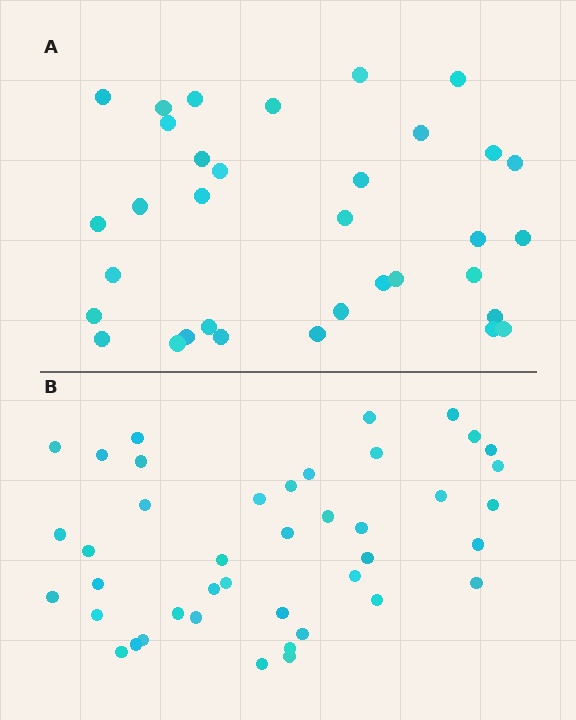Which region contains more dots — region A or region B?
Region B (the bottom region) has more dots.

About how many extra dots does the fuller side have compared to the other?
Region B has roughly 8 or so more dots than region A.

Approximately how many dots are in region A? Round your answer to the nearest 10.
About 30 dots. (The exact count is 34, which rounds to 30.)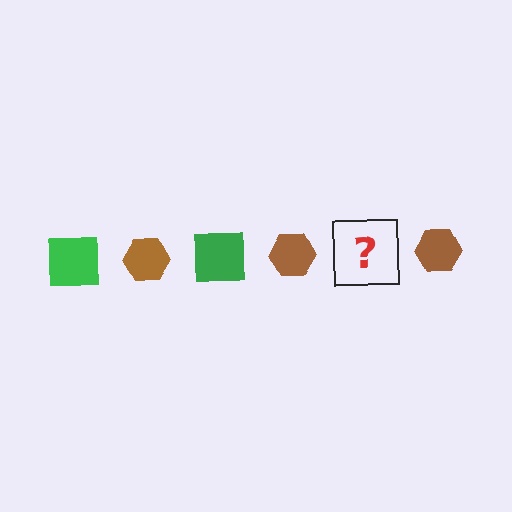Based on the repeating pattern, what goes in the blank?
The blank should be a green square.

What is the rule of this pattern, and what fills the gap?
The rule is that the pattern alternates between green square and brown hexagon. The gap should be filled with a green square.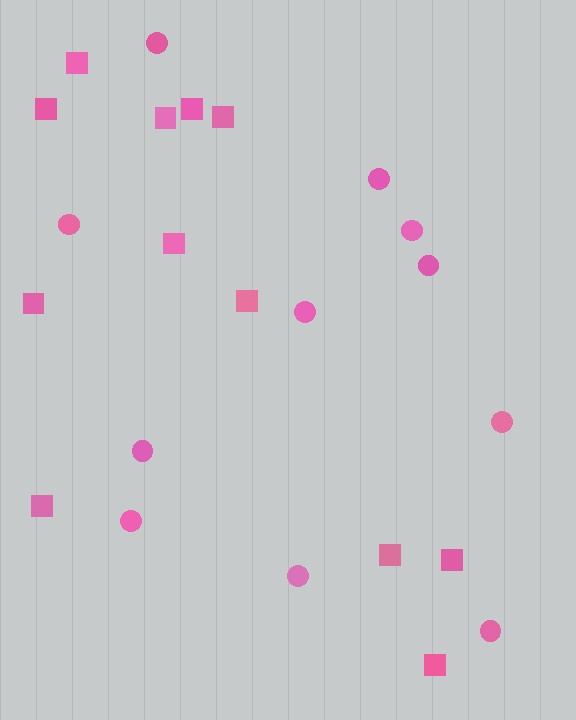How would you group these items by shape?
There are 2 groups: one group of circles (11) and one group of squares (12).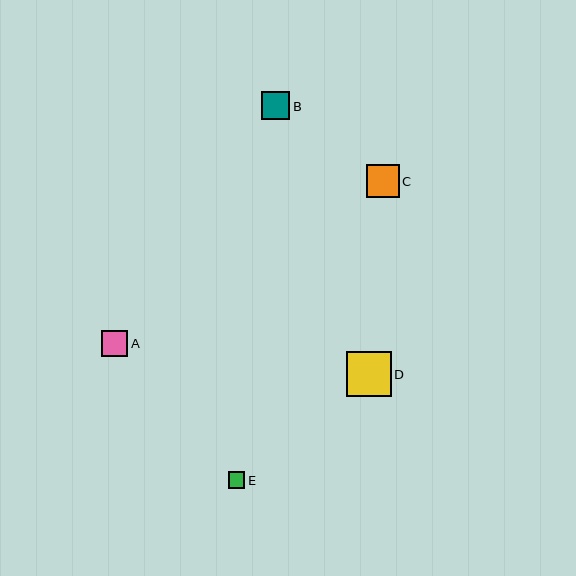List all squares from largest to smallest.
From largest to smallest: D, C, B, A, E.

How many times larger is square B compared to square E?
Square B is approximately 1.7 times the size of square E.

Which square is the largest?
Square D is the largest with a size of approximately 45 pixels.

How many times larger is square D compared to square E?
Square D is approximately 2.7 times the size of square E.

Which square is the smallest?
Square E is the smallest with a size of approximately 17 pixels.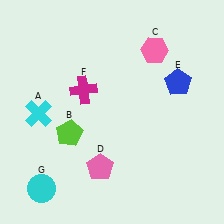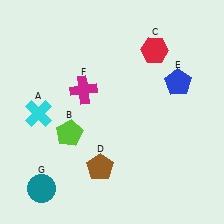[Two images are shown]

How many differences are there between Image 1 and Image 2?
There are 3 differences between the two images.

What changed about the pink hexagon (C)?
In Image 1, C is pink. In Image 2, it changed to red.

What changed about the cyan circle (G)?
In Image 1, G is cyan. In Image 2, it changed to teal.